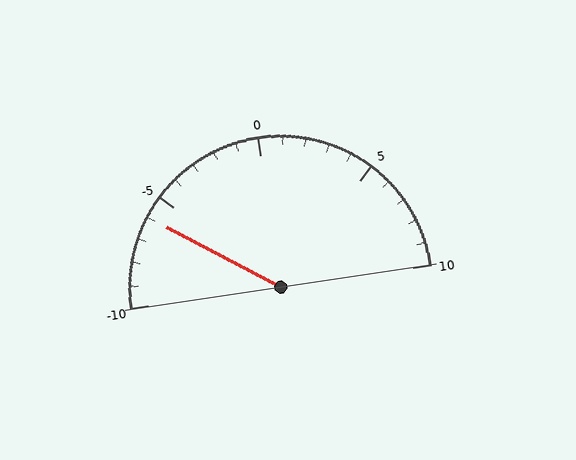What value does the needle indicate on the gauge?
The needle indicates approximately -6.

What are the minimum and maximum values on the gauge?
The gauge ranges from -10 to 10.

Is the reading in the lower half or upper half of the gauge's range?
The reading is in the lower half of the range (-10 to 10).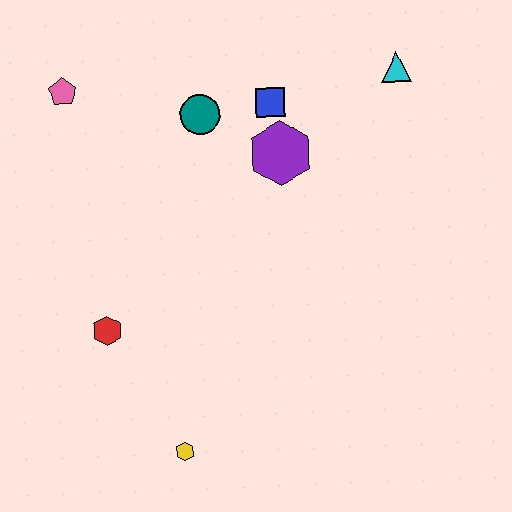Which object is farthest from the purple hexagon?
The yellow hexagon is farthest from the purple hexagon.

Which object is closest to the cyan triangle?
The blue square is closest to the cyan triangle.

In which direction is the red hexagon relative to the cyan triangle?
The red hexagon is to the left of the cyan triangle.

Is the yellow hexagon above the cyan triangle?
No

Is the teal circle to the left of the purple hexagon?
Yes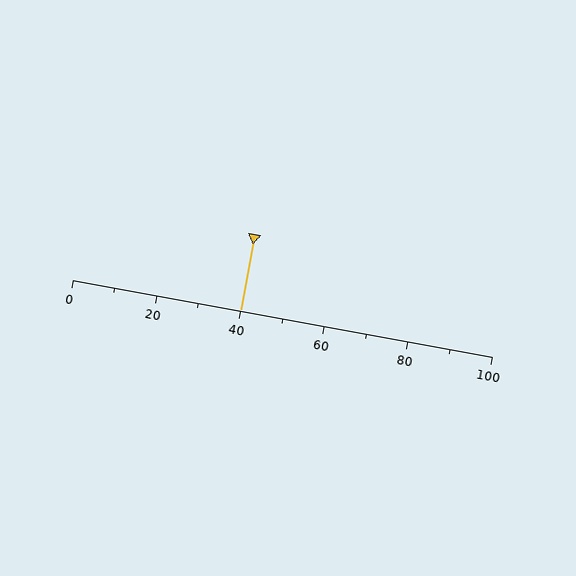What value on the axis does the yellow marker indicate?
The marker indicates approximately 40.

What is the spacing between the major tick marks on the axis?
The major ticks are spaced 20 apart.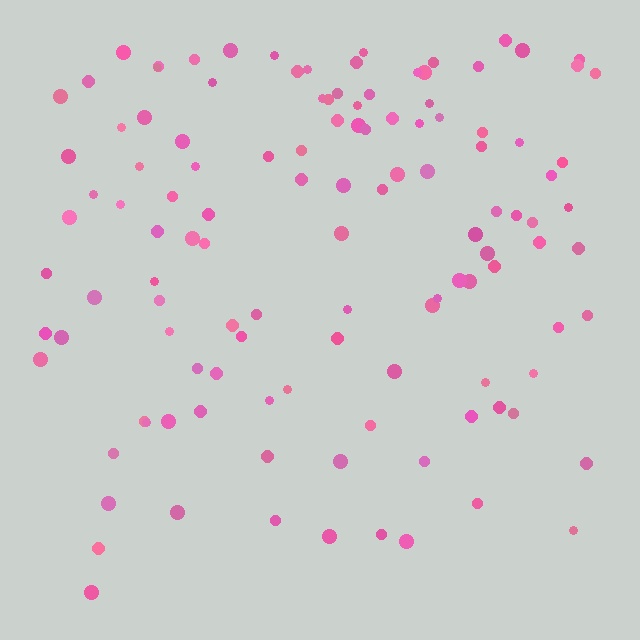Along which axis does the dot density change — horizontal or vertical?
Vertical.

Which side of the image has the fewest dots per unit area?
The bottom.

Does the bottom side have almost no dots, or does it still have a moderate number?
Still a moderate number, just noticeably fewer than the top.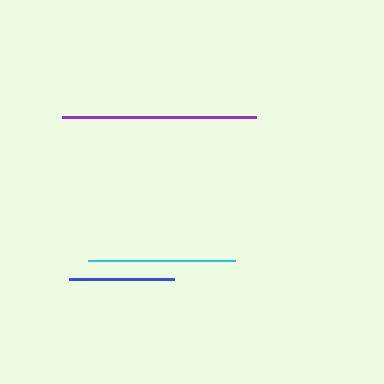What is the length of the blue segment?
The blue segment is approximately 105 pixels long.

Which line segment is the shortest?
The blue line is the shortest at approximately 105 pixels.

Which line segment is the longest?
The purple line is the longest at approximately 194 pixels.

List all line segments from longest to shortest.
From longest to shortest: purple, cyan, blue.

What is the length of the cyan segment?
The cyan segment is approximately 148 pixels long.